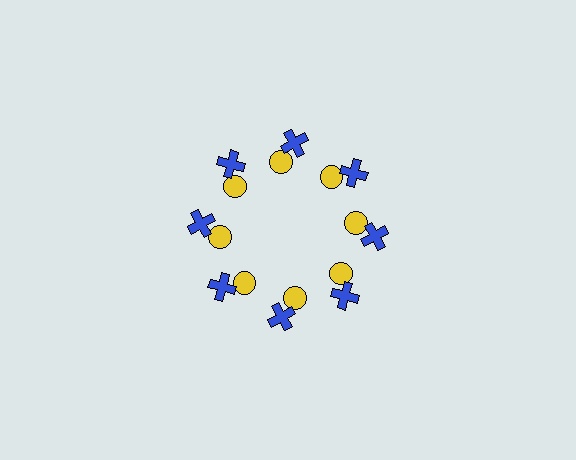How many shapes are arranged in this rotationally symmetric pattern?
There are 16 shapes, arranged in 8 groups of 2.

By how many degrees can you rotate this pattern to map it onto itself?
The pattern maps onto itself every 45 degrees of rotation.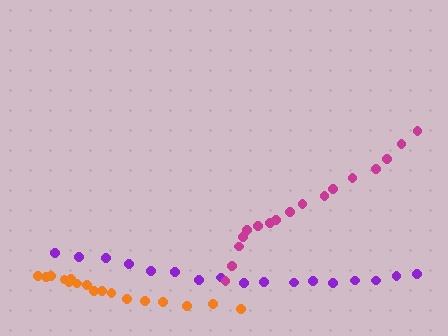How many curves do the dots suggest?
There are 3 distinct paths.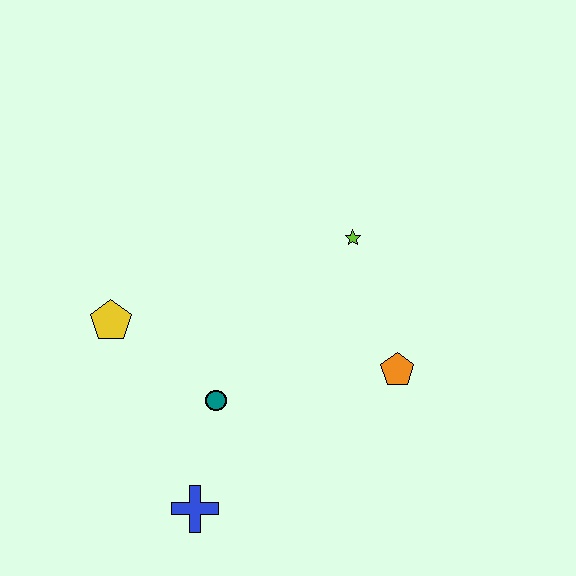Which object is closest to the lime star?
The orange pentagon is closest to the lime star.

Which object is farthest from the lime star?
The blue cross is farthest from the lime star.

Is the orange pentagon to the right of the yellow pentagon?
Yes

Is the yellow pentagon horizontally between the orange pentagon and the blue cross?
No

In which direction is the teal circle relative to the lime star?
The teal circle is below the lime star.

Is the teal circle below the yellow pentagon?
Yes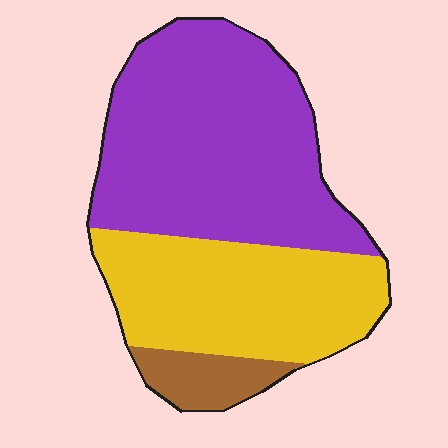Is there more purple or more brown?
Purple.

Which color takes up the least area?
Brown, at roughly 10%.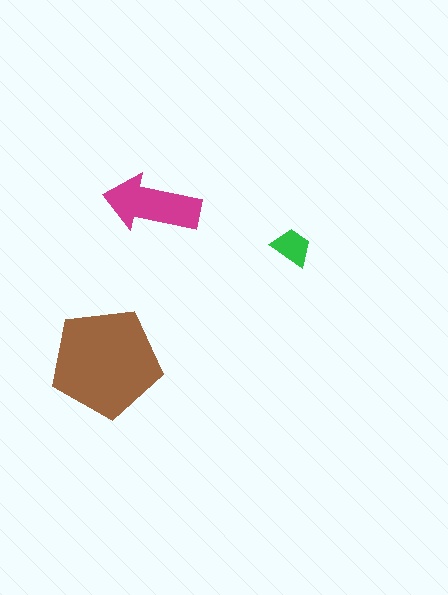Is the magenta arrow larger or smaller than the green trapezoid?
Larger.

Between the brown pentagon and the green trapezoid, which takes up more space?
The brown pentagon.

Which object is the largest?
The brown pentagon.